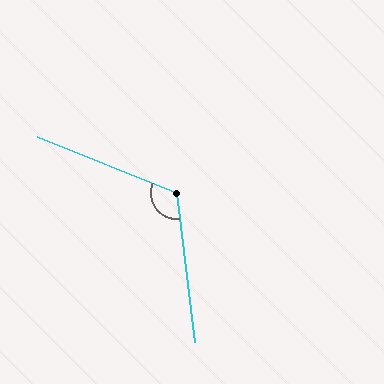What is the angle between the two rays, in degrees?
Approximately 119 degrees.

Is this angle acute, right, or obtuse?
It is obtuse.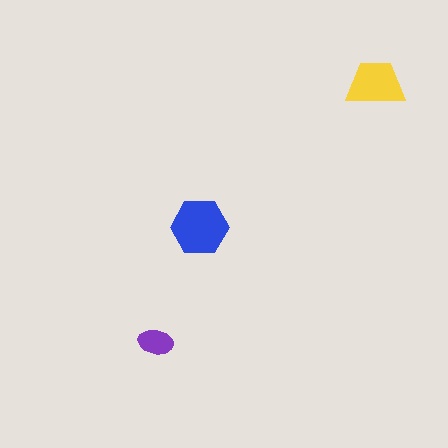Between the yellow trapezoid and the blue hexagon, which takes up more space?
The blue hexagon.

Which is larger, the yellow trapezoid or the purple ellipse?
The yellow trapezoid.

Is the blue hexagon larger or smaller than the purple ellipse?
Larger.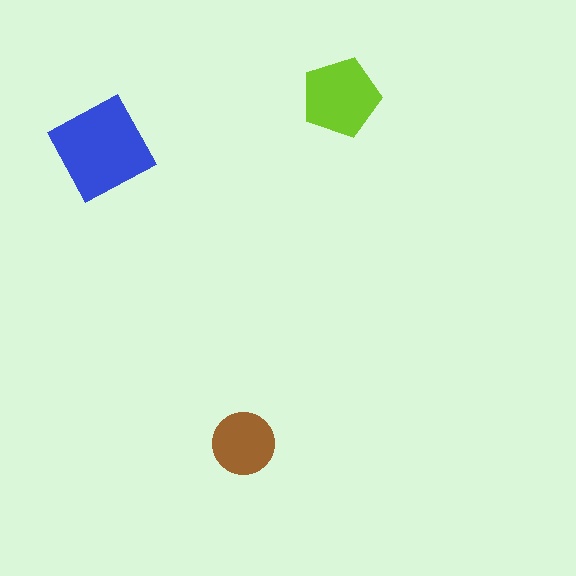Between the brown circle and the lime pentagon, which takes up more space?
The lime pentagon.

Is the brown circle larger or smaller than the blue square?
Smaller.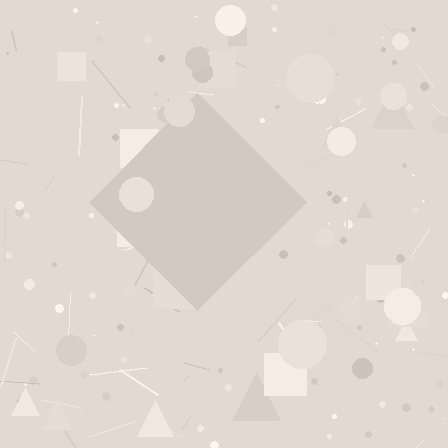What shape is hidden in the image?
A diamond is hidden in the image.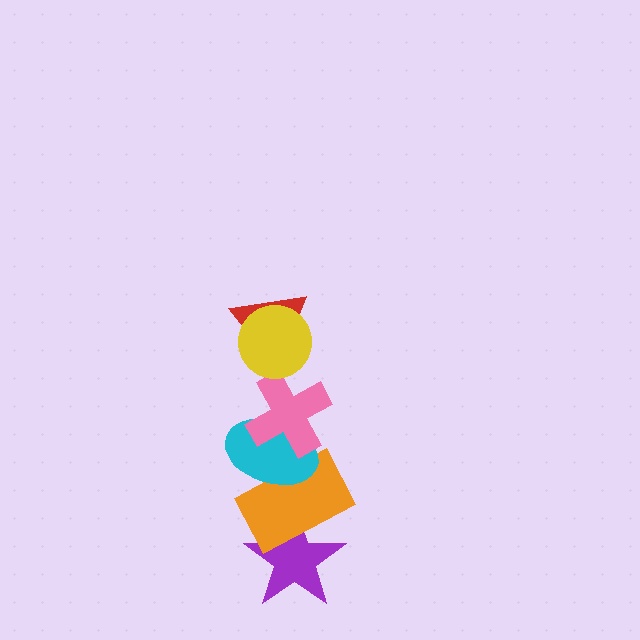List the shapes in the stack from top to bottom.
From top to bottom: the yellow circle, the red triangle, the pink cross, the cyan ellipse, the orange rectangle, the purple star.